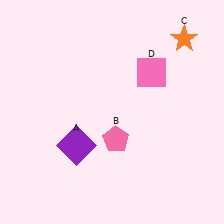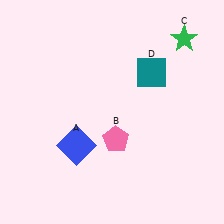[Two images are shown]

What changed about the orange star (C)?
In Image 1, C is orange. In Image 2, it changed to green.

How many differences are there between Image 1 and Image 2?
There are 3 differences between the two images.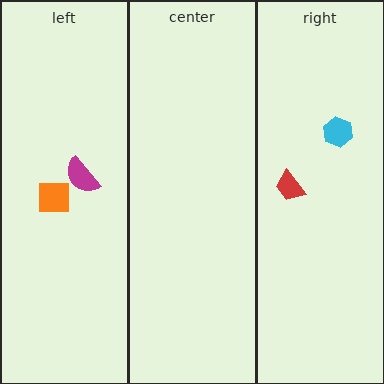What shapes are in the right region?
The red trapezoid, the cyan hexagon.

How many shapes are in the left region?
2.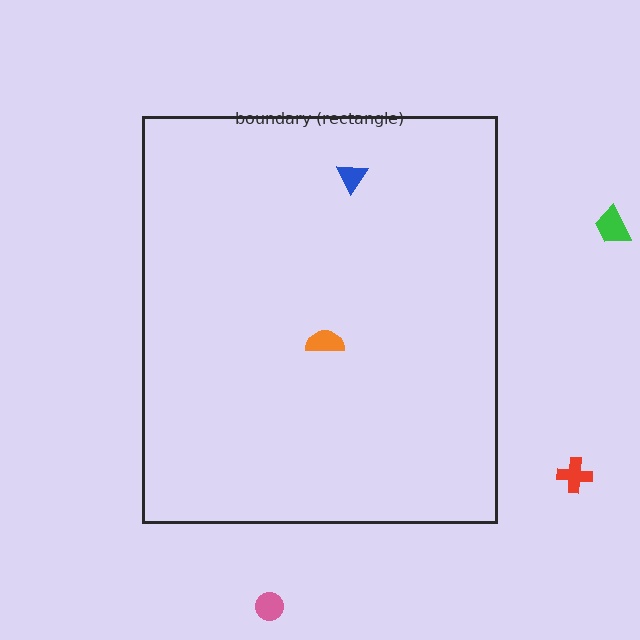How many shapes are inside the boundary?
2 inside, 3 outside.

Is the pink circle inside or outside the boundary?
Outside.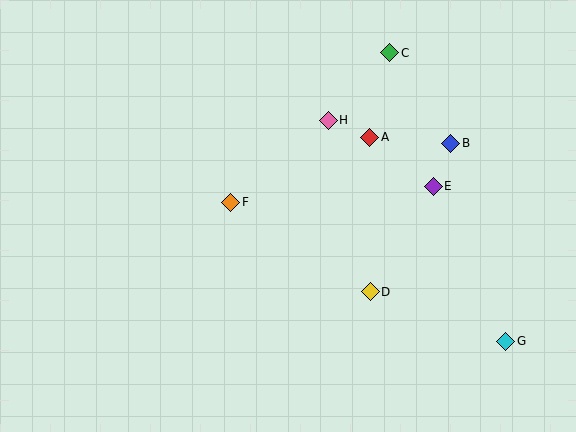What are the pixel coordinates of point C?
Point C is at (390, 53).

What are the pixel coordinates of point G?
Point G is at (506, 341).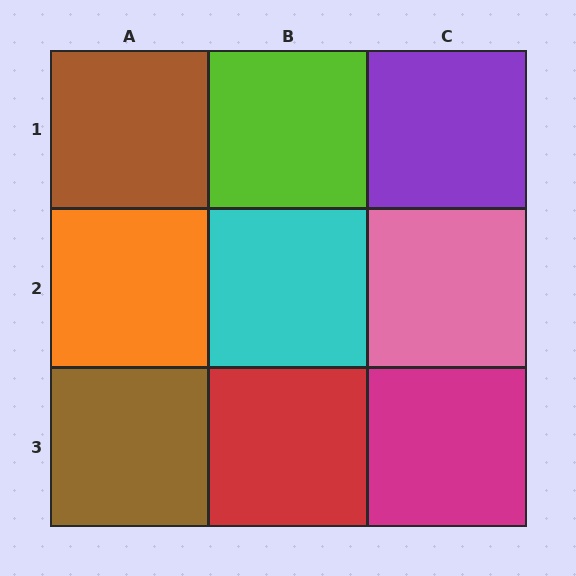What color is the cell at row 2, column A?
Orange.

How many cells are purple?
1 cell is purple.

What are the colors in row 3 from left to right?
Brown, red, magenta.